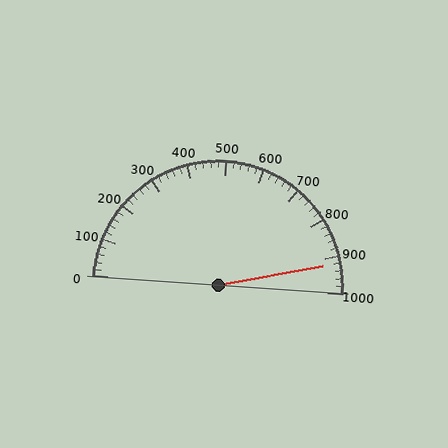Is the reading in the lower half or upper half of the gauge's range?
The reading is in the upper half of the range (0 to 1000).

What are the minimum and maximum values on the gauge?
The gauge ranges from 0 to 1000.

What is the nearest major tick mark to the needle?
The nearest major tick mark is 900.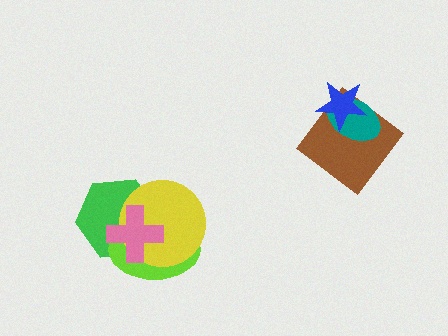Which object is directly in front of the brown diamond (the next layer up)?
The teal ellipse is directly in front of the brown diamond.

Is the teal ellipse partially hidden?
Yes, it is partially covered by another shape.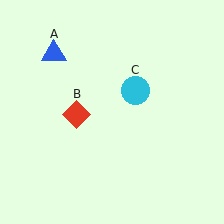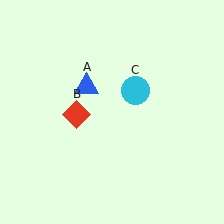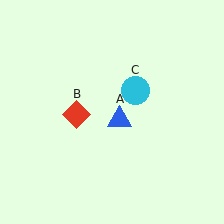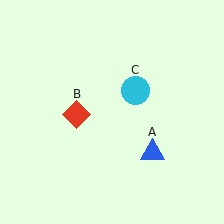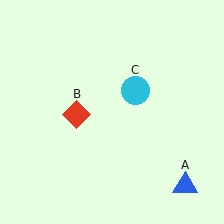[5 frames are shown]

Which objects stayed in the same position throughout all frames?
Red diamond (object B) and cyan circle (object C) remained stationary.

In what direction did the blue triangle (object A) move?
The blue triangle (object A) moved down and to the right.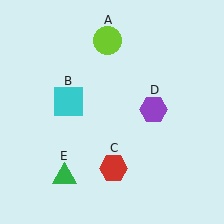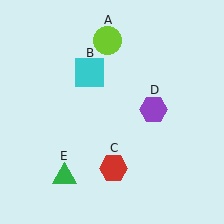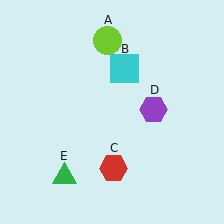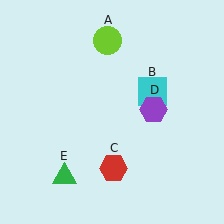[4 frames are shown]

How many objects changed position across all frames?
1 object changed position: cyan square (object B).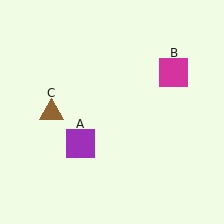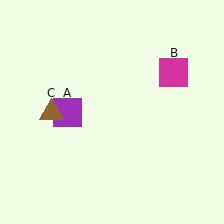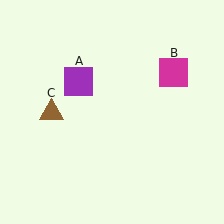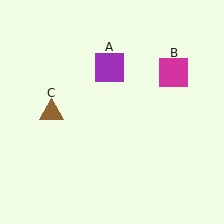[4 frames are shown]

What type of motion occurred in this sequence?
The purple square (object A) rotated clockwise around the center of the scene.